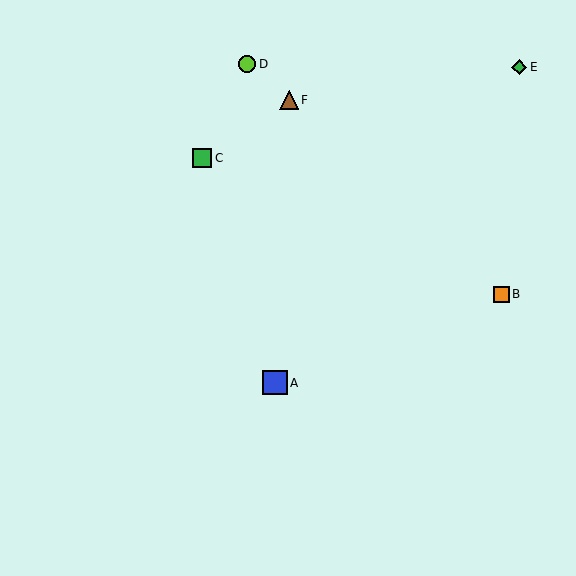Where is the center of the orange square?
The center of the orange square is at (501, 294).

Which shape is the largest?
The blue square (labeled A) is the largest.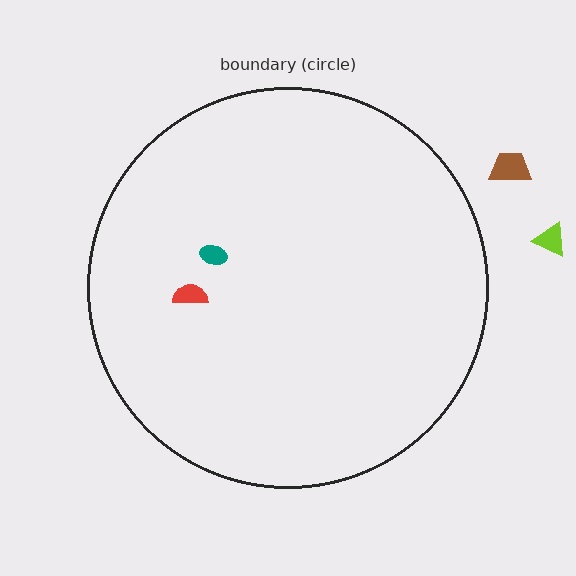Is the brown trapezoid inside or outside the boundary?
Outside.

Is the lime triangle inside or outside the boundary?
Outside.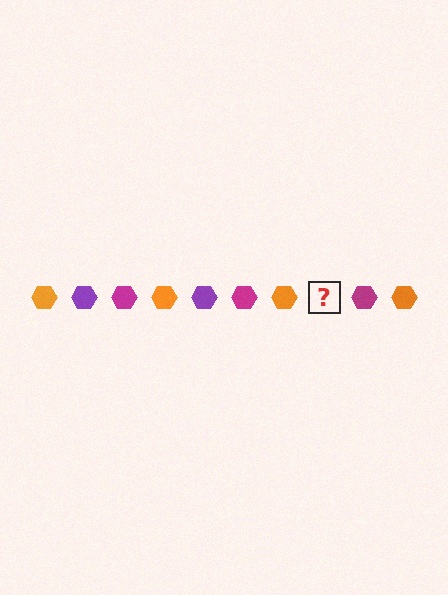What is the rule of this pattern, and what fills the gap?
The rule is that the pattern cycles through orange, purple, magenta hexagons. The gap should be filled with a purple hexagon.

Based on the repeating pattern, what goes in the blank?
The blank should be a purple hexagon.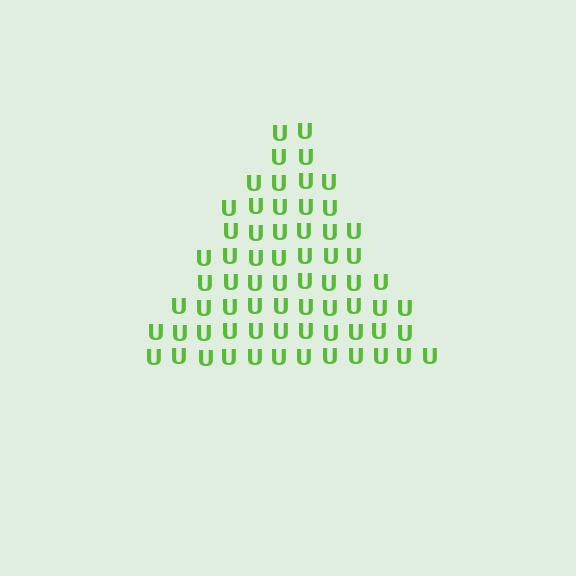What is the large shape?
The large shape is a triangle.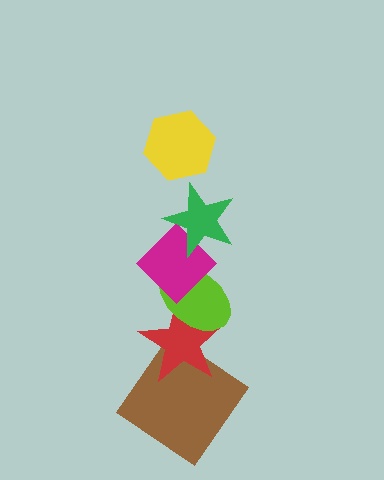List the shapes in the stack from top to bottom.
From top to bottom: the yellow hexagon, the green star, the magenta diamond, the lime ellipse, the red star, the brown diamond.